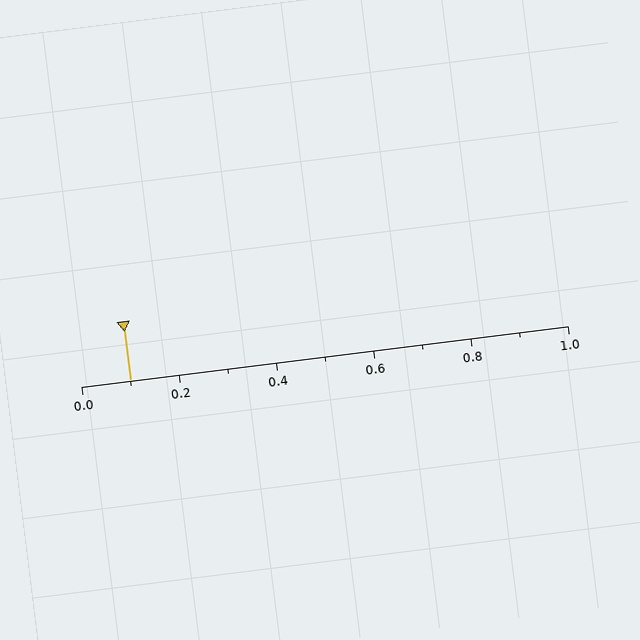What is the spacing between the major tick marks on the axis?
The major ticks are spaced 0.2 apart.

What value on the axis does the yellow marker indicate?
The marker indicates approximately 0.1.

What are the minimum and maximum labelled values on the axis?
The axis runs from 0.0 to 1.0.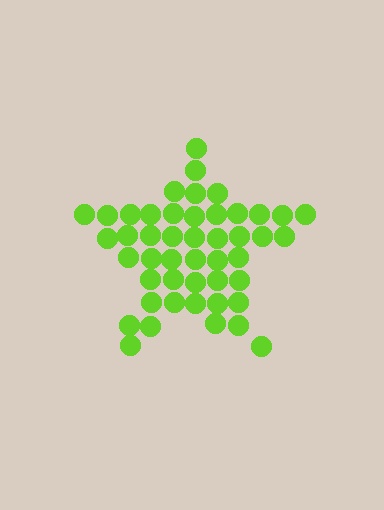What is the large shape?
The large shape is a star.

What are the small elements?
The small elements are circles.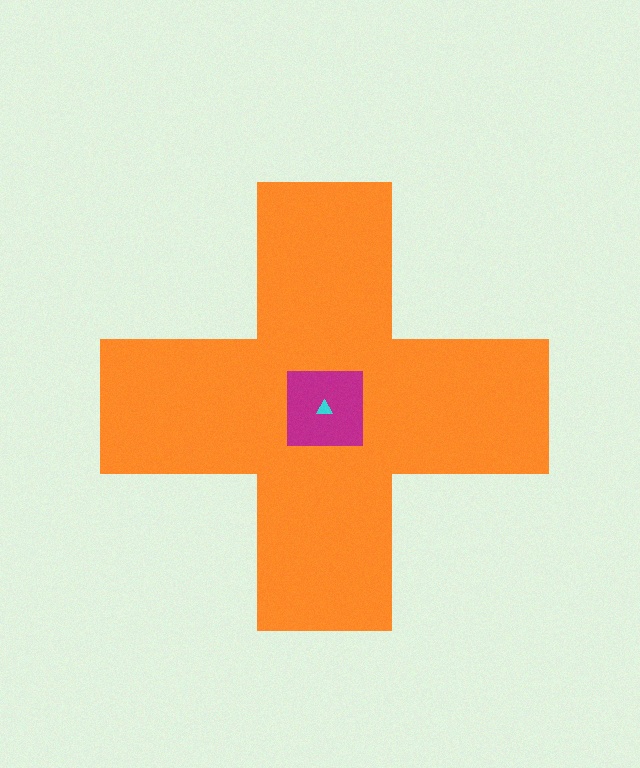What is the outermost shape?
The orange cross.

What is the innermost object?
The cyan triangle.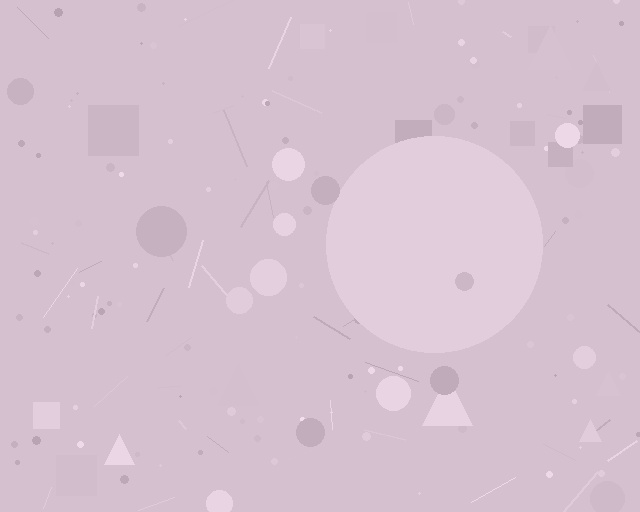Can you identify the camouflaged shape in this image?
The camouflaged shape is a circle.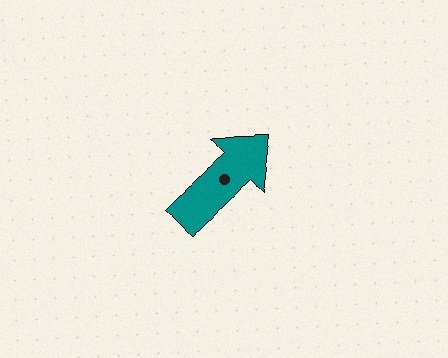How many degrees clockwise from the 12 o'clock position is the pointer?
Approximately 47 degrees.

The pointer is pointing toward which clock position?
Roughly 2 o'clock.